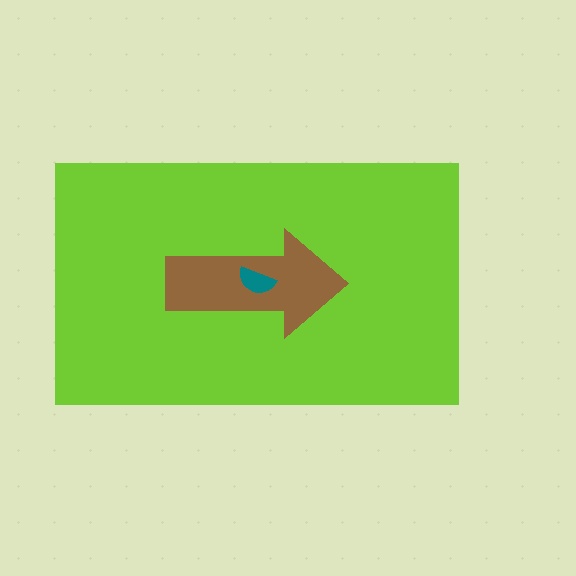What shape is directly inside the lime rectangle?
The brown arrow.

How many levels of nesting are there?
3.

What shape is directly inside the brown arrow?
The teal semicircle.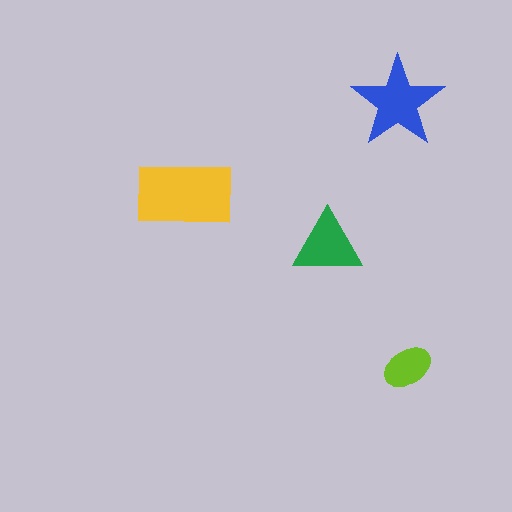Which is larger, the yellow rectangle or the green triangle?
The yellow rectangle.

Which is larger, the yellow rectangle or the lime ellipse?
The yellow rectangle.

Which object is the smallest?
The lime ellipse.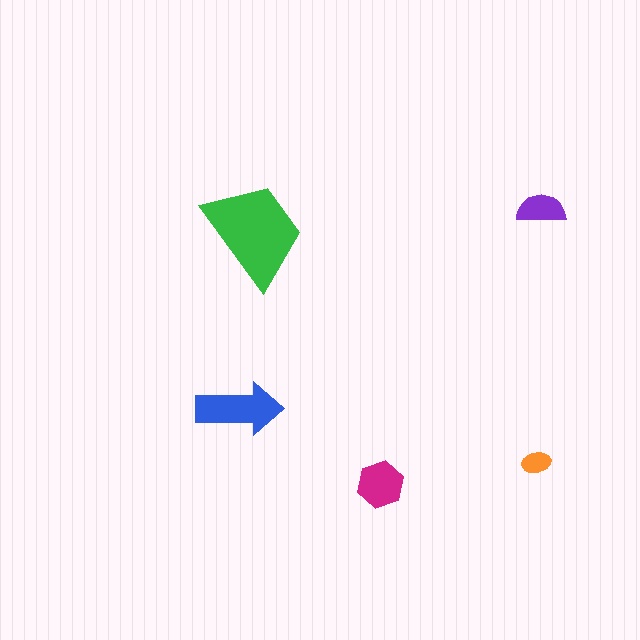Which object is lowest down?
The magenta hexagon is bottommost.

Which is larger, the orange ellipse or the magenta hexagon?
The magenta hexagon.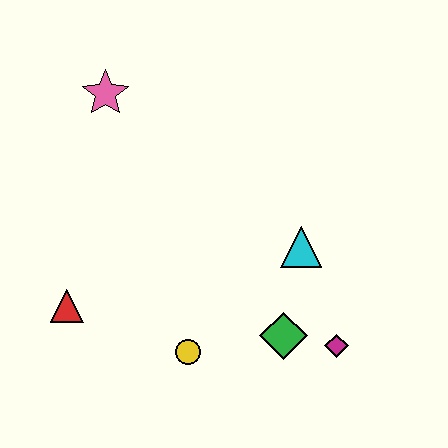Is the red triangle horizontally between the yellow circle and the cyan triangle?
No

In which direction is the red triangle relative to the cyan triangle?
The red triangle is to the left of the cyan triangle.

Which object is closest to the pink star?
The red triangle is closest to the pink star.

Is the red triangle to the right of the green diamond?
No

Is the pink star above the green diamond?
Yes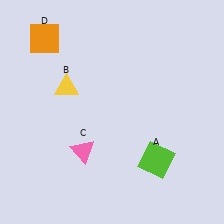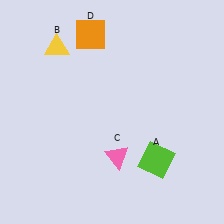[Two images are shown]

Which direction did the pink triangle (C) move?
The pink triangle (C) moved right.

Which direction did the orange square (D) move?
The orange square (D) moved right.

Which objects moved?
The objects that moved are: the yellow triangle (B), the pink triangle (C), the orange square (D).